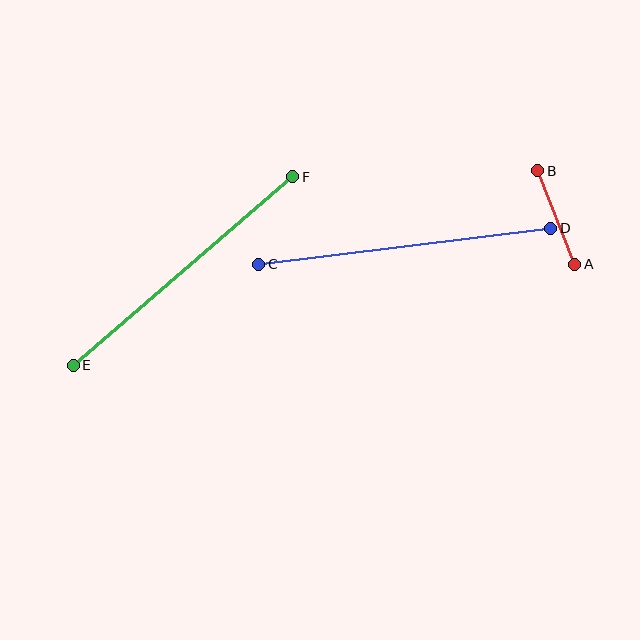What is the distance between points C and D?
The distance is approximately 294 pixels.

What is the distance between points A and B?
The distance is approximately 100 pixels.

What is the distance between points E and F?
The distance is approximately 289 pixels.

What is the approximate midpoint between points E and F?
The midpoint is at approximately (183, 271) pixels.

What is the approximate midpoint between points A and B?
The midpoint is at approximately (556, 217) pixels.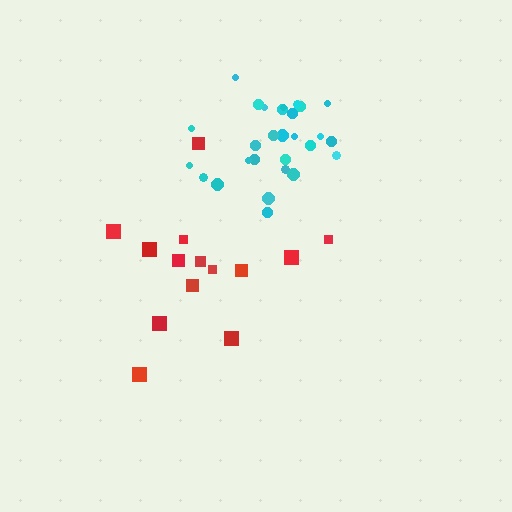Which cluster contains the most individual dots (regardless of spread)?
Cyan (28).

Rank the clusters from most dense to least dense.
cyan, red.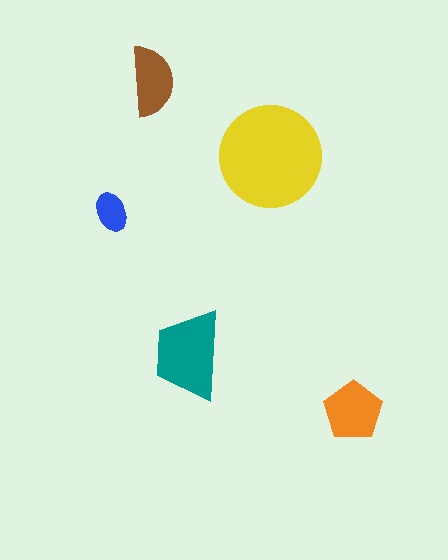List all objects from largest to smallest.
The yellow circle, the teal trapezoid, the orange pentagon, the brown semicircle, the blue ellipse.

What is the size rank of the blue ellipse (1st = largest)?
5th.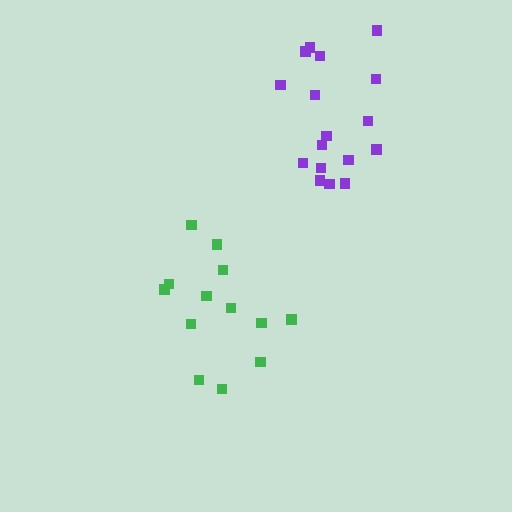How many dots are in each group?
Group 1: 17 dots, Group 2: 13 dots (30 total).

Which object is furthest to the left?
The green cluster is leftmost.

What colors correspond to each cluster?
The clusters are colored: purple, green.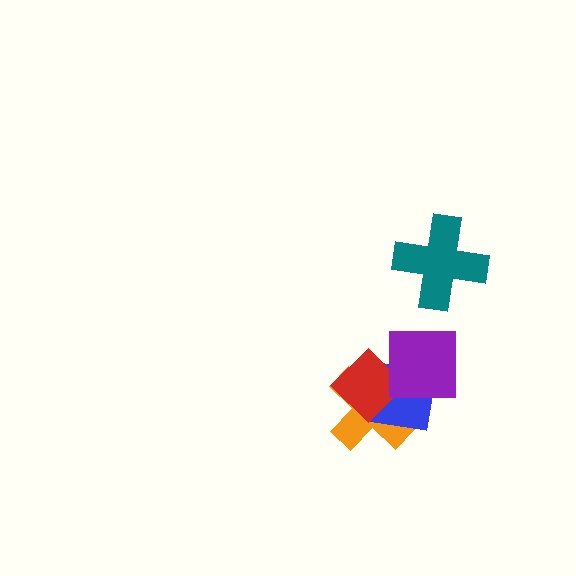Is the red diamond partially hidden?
Yes, it is partially covered by another shape.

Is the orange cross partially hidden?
Yes, it is partially covered by another shape.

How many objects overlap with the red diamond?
3 objects overlap with the red diamond.